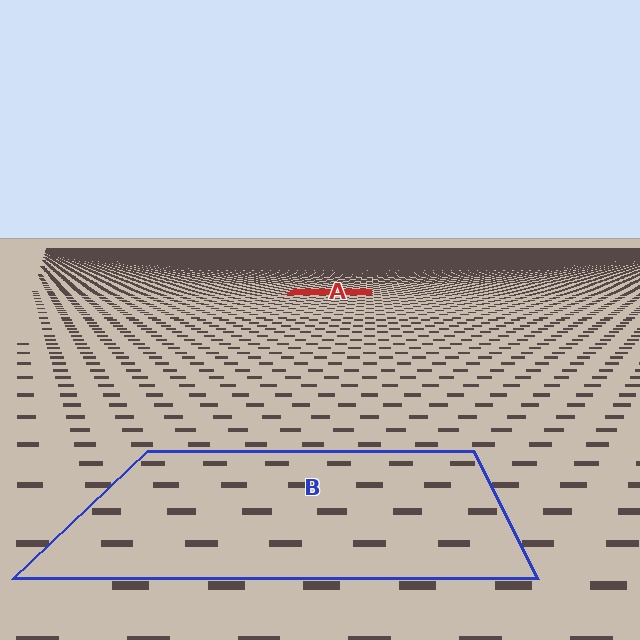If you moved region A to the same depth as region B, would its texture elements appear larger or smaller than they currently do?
They would appear larger. At a closer depth, the same texture elements are projected at a bigger on-screen size.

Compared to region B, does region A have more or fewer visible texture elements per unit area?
Region A has more texture elements per unit area — they are packed more densely because it is farther away.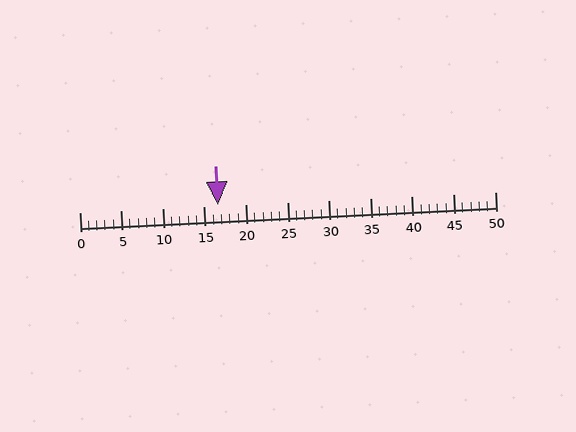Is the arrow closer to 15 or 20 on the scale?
The arrow is closer to 15.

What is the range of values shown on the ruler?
The ruler shows values from 0 to 50.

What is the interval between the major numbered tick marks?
The major tick marks are spaced 5 units apart.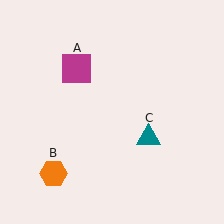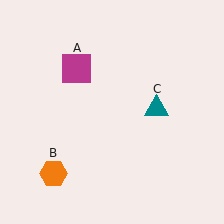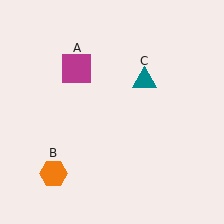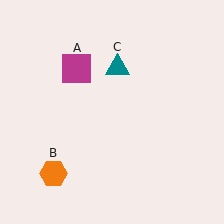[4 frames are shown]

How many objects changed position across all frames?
1 object changed position: teal triangle (object C).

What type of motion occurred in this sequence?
The teal triangle (object C) rotated counterclockwise around the center of the scene.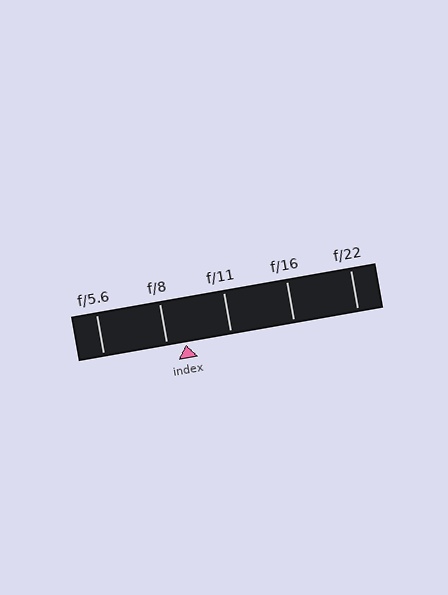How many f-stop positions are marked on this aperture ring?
There are 5 f-stop positions marked.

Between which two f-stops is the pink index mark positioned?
The index mark is between f/8 and f/11.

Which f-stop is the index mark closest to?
The index mark is closest to f/8.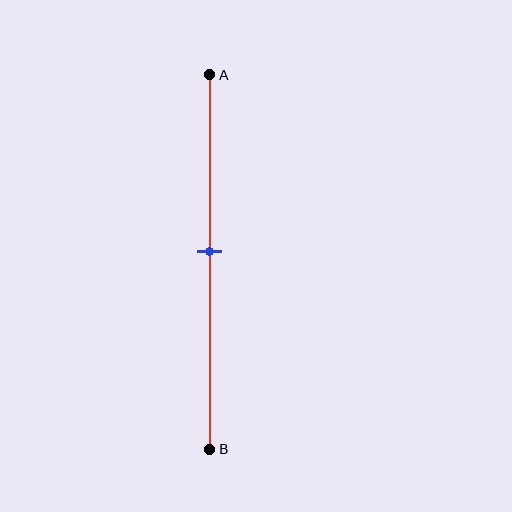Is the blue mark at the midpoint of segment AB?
Yes, the mark is approximately at the midpoint.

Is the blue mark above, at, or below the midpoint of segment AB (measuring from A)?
The blue mark is approximately at the midpoint of segment AB.